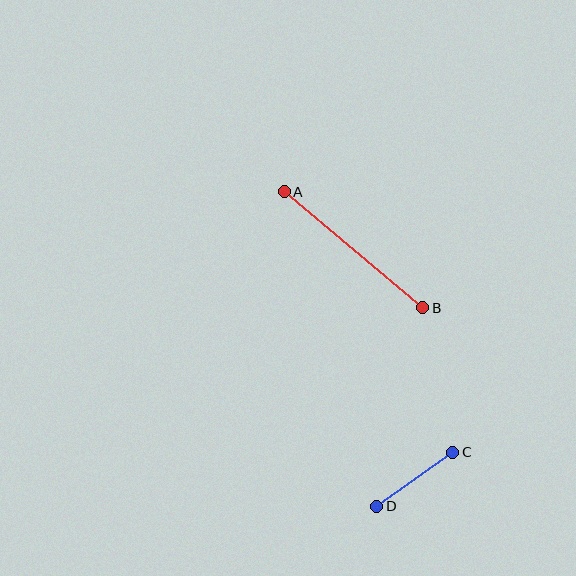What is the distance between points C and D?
The distance is approximately 93 pixels.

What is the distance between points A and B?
The distance is approximately 181 pixels.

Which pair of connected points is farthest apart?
Points A and B are farthest apart.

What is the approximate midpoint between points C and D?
The midpoint is at approximately (415, 479) pixels.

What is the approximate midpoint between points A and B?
The midpoint is at approximately (354, 250) pixels.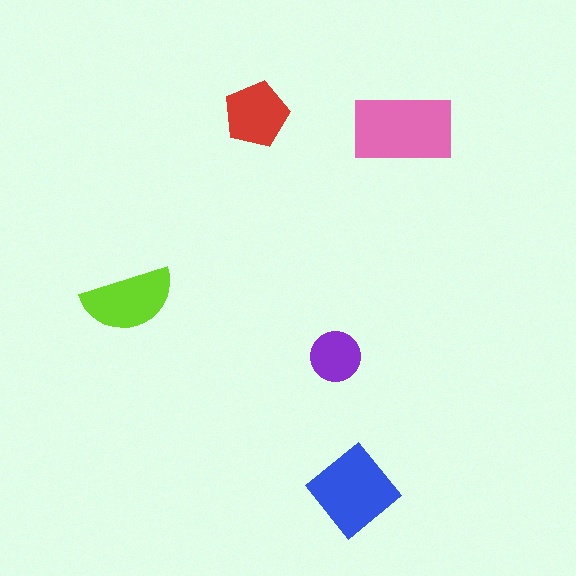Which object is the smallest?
The purple circle.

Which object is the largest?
The pink rectangle.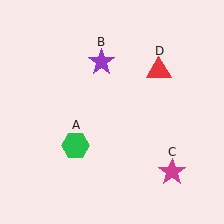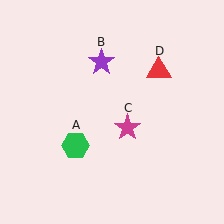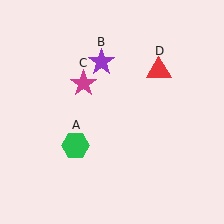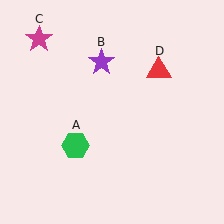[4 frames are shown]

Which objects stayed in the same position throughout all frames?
Green hexagon (object A) and purple star (object B) and red triangle (object D) remained stationary.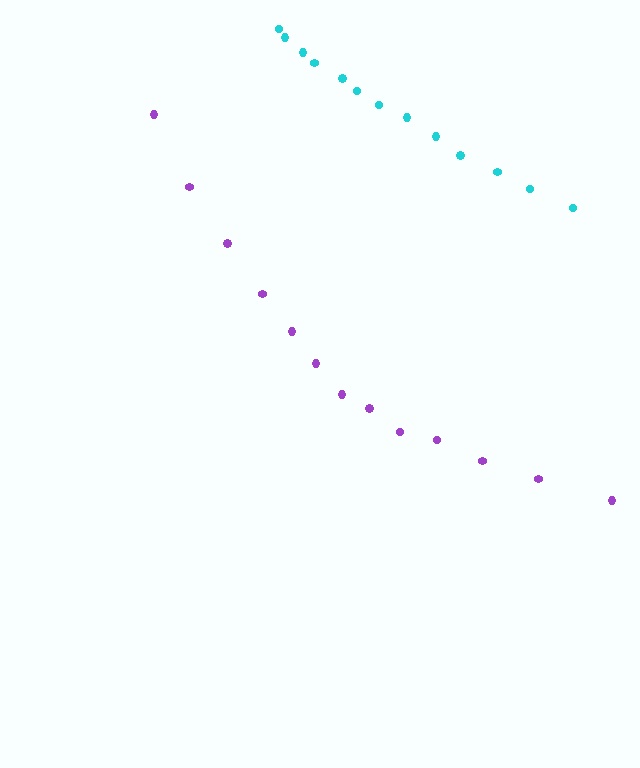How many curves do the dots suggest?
There are 2 distinct paths.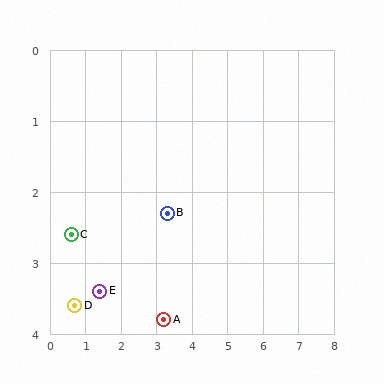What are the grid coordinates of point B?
Point B is at approximately (3.3, 2.3).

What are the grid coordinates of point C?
Point C is at approximately (0.6, 2.6).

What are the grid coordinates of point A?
Point A is at approximately (3.2, 3.8).